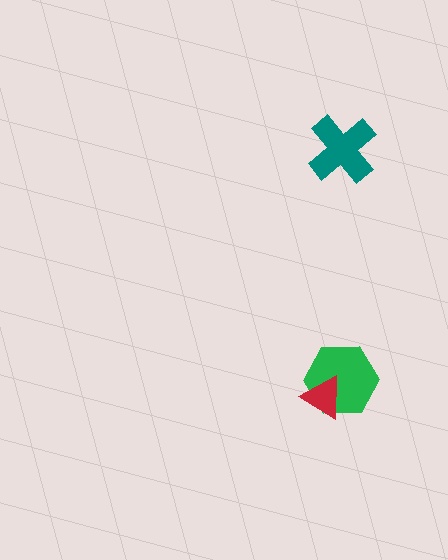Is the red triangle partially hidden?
No, no other shape covers it.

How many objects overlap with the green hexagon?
1 object overlaps with the green hexagon.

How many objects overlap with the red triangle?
1 object overlaps with the red triangle.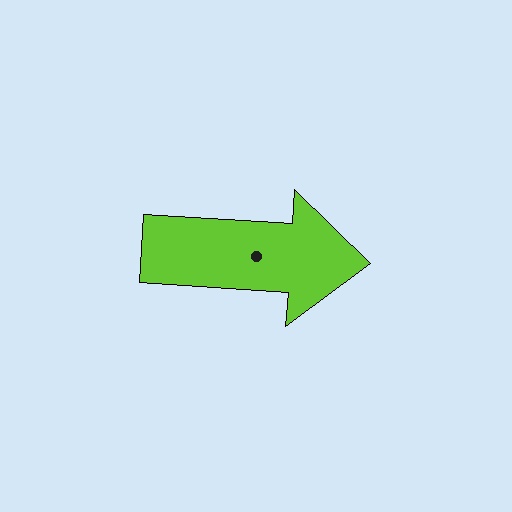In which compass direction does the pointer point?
East.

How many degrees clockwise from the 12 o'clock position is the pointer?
Approximately 94 degrees.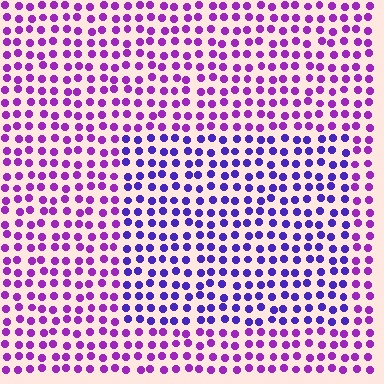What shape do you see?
I see a rectangle.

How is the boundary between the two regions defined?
The boundary is defined purely by a slight shift in hue (about 35 degrees). Spacing, size, and orientation are identical on both sides.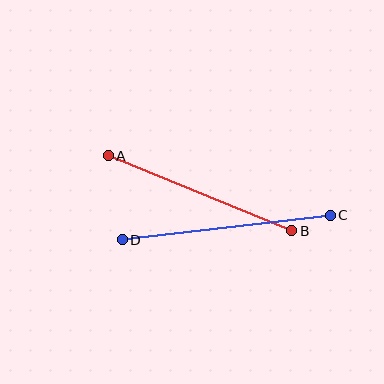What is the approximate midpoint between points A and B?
The midpoint is at approximately (200, 193) pixels.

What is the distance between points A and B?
The distance is approximately 198 pixels.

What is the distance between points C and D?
The distance is approximately 210 pixels.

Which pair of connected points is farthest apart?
Points C and D are farthest apart.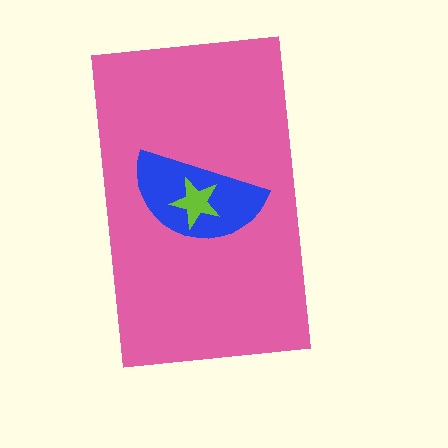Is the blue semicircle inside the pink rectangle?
Yes.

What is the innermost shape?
The lime star.